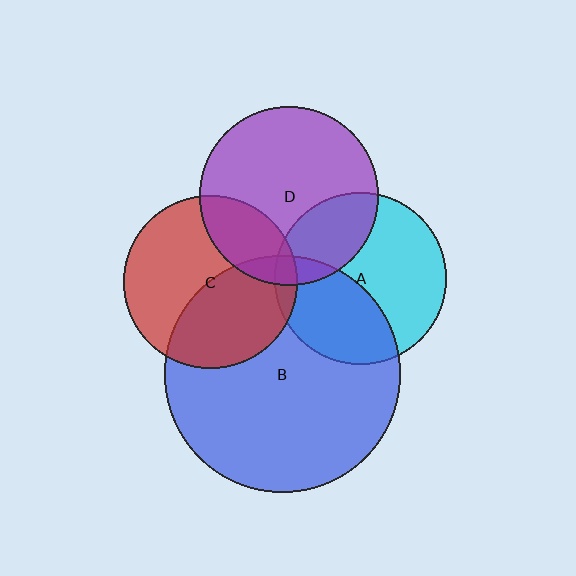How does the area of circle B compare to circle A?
Approximately 1.9 times.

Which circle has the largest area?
Circle B (blue).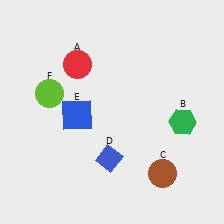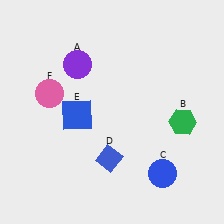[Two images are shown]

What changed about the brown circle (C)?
In Image 1, C is brown. In Image 2, it changed to blue.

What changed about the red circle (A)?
In Image 1, A is red. In Image 2, it changed to purple.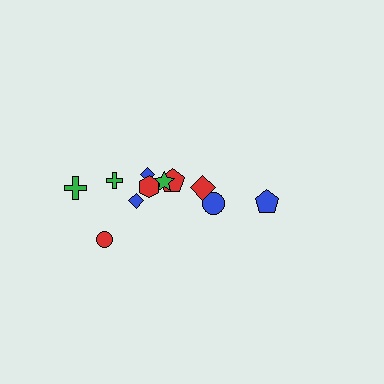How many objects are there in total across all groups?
There are 11 objects.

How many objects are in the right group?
There are 3 objects.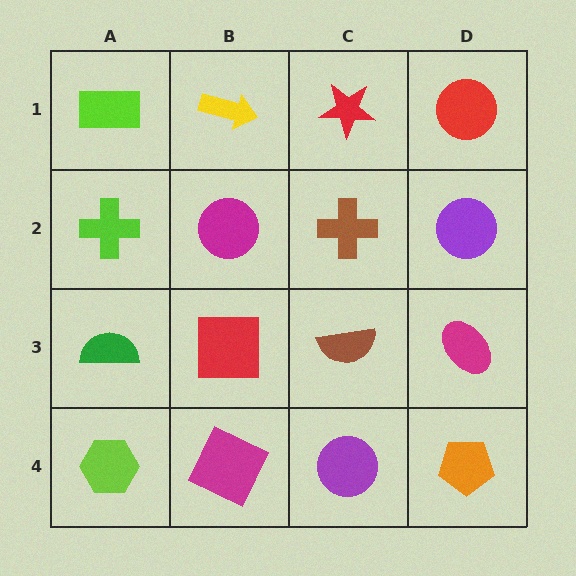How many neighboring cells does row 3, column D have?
3.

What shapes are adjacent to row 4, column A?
A green semicircle (row 3, column A), a magenta square (row 4, column B).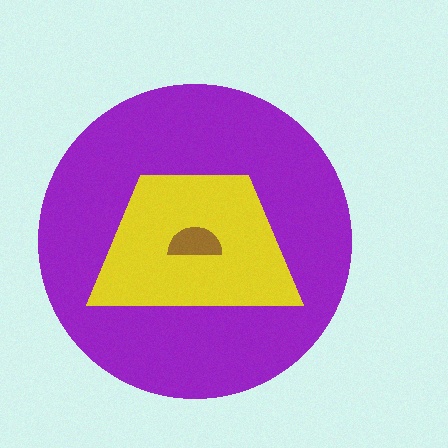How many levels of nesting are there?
3.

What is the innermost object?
The brown semicircle.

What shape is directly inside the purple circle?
The yellow trapezoid.